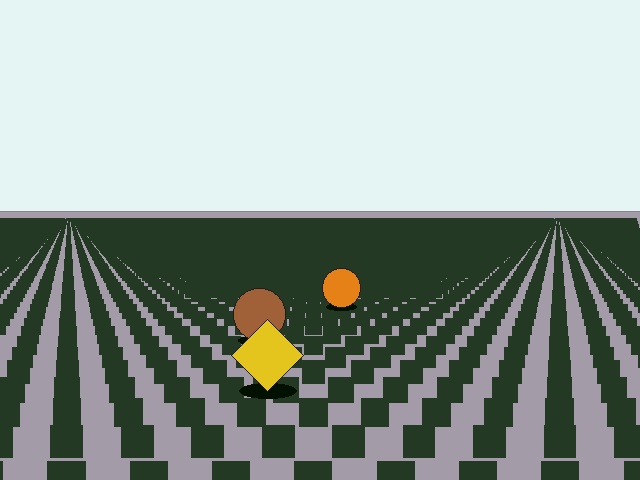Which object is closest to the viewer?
The yellow diamond is closest. The texture marks near it are larger and more spread out.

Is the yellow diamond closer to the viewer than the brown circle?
Yes. The yellow diamond is closer — you can tell from the texture gradient: the ground texture is coarser near it.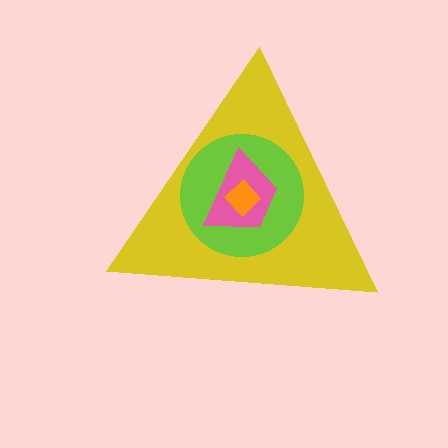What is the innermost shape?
The orange diamond.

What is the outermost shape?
The yellow triangle.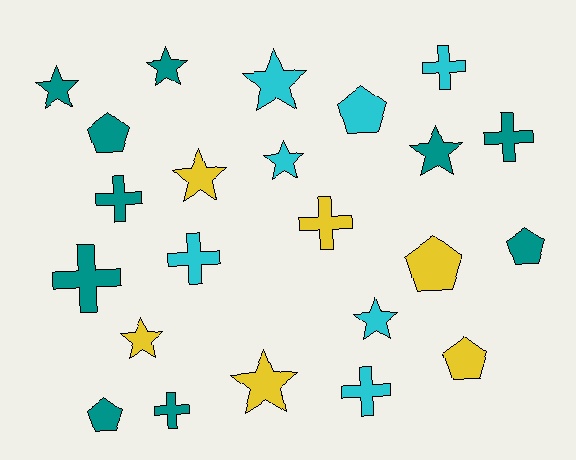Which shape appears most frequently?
Star, with 9 objects.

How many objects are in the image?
There are 23 objects.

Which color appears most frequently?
Teal, with 10 objects.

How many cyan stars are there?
There are 3 cyan stars.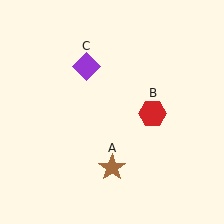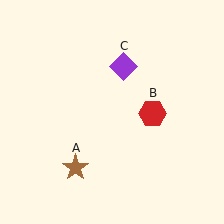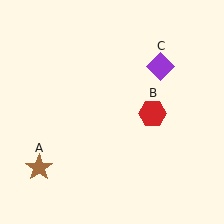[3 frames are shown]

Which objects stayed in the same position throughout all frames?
Red hexagon (object B) remained stationary.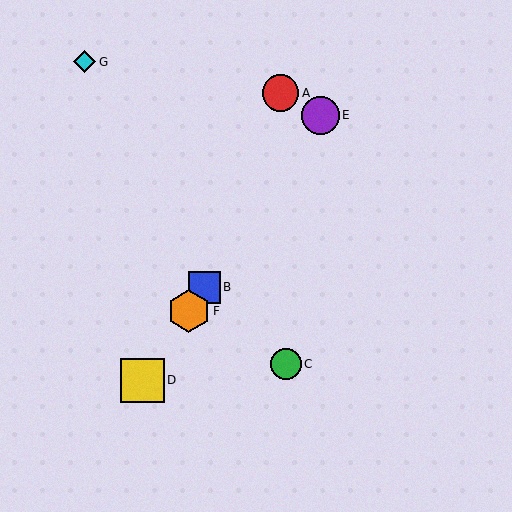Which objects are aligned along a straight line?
Objects B, D, E, F are aligned along a straight line.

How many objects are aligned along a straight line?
4 objects (B, D, E, F) are aligned along a straight line.